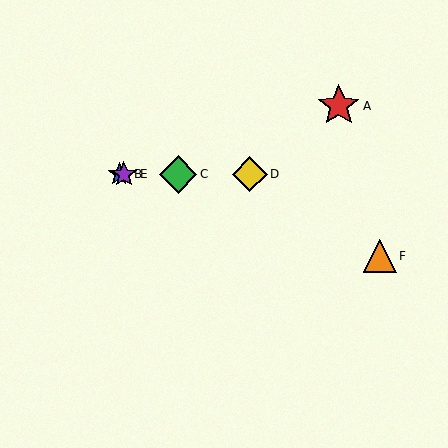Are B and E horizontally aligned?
Yes, both are at y≈174.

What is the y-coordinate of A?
Object A is at y≈106.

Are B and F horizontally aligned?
No, B is at y≈174 and F is at y≈256.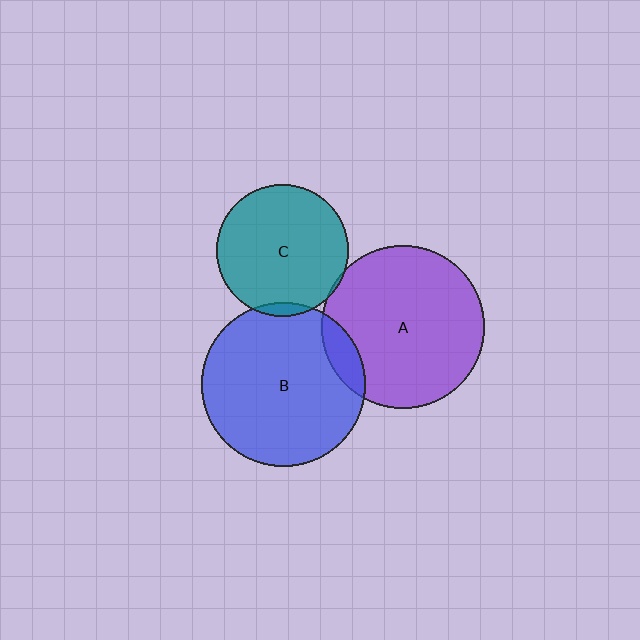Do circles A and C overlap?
Yes.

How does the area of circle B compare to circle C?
Approximately 1.6 times.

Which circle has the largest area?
Circle B (blue).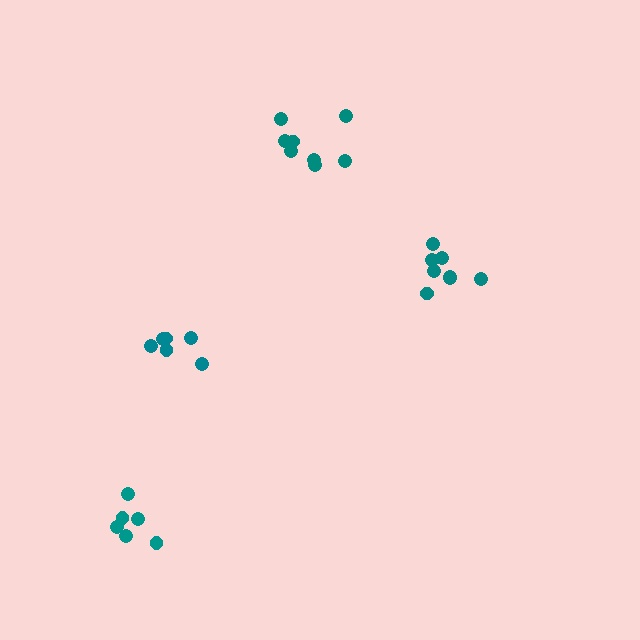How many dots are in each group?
Group 1: 8 dots, Group 2: 6 dots, Group 3: 8 dots, Group 4: 6 dots (28 total).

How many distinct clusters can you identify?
There are 4 distinct clusters.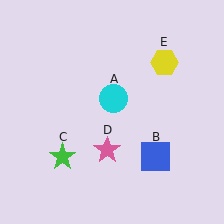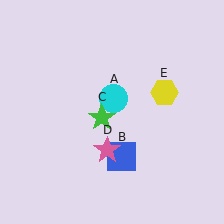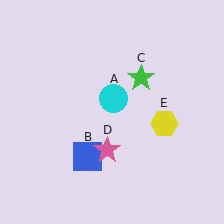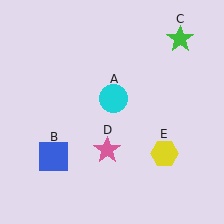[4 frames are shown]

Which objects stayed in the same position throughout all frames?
Cyan circle (object A) and pink star (object D) remained stationary.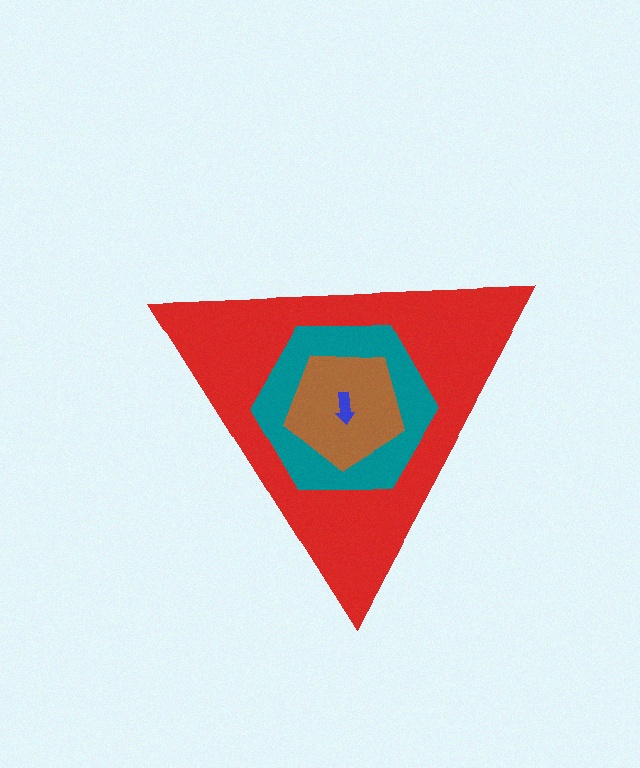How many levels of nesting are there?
4.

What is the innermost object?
The blue arrow.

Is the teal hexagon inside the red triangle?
Yes.